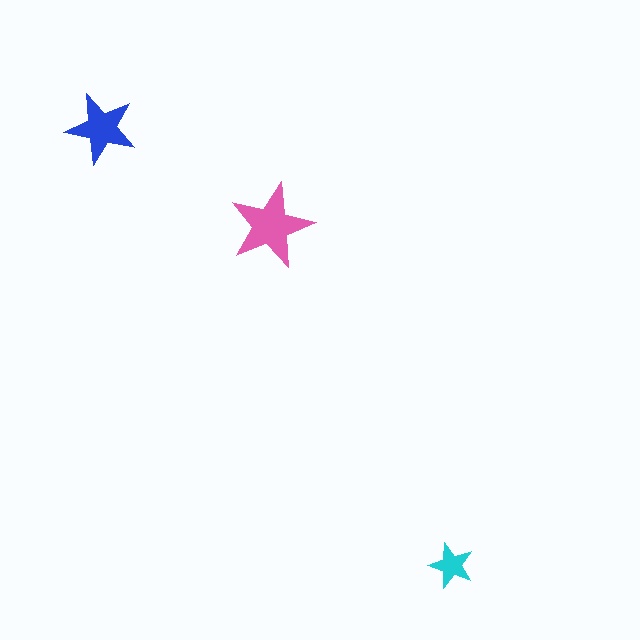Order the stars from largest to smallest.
the pink one, the blue one, the cyan one.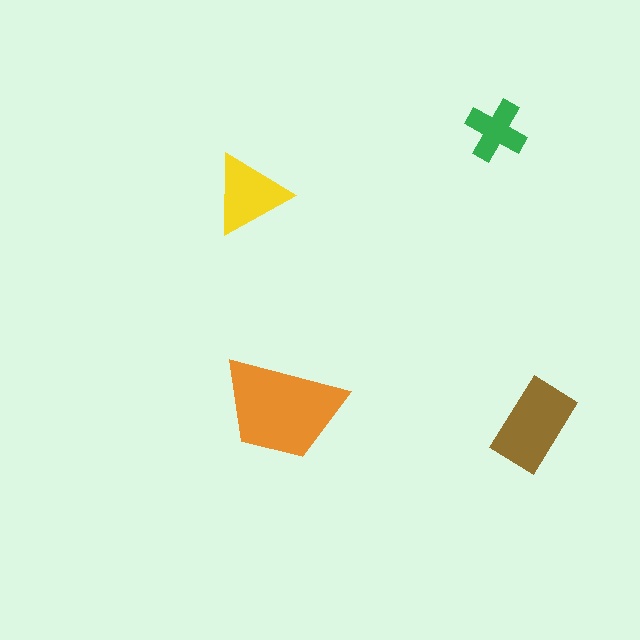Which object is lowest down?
The brown rectangle is bottommost.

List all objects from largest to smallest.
The orange trapezoid, the brown rectangle, the yellow triangle, the green cross.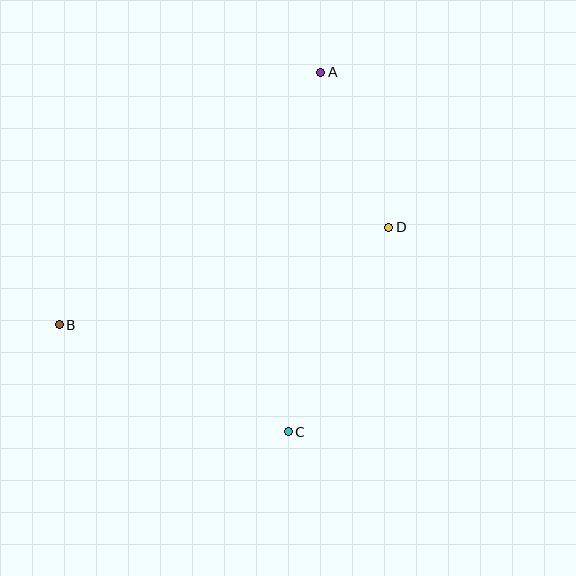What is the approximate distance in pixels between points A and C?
The distance between A and C is approximately 361 pixels.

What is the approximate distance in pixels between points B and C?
The distance between B and C is approximately 253 pixels.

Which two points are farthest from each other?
Points A and B are farthest from each other.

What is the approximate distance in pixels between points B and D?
The distance between B and D is approximately 343 pixels.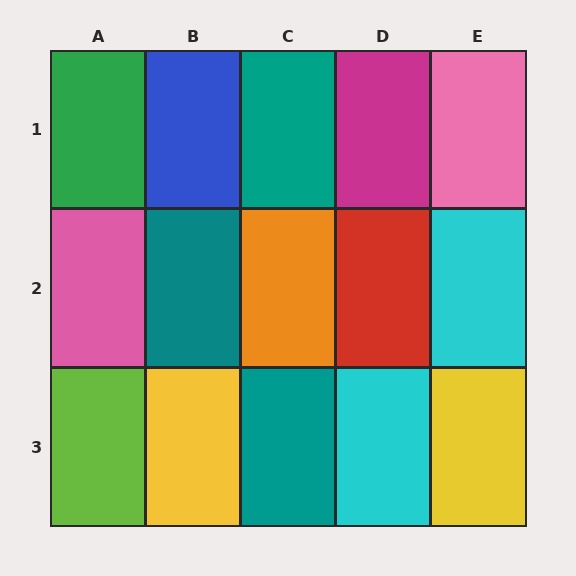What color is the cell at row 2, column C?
Orange.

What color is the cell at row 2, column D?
Red.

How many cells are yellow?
2 cells are yellow.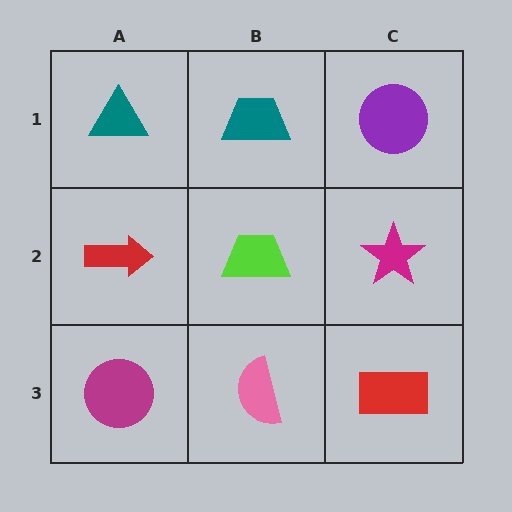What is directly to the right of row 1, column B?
A purple circle.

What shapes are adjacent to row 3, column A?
A red arrow (row 2, column A), a pink semicircle (row 3, column B).